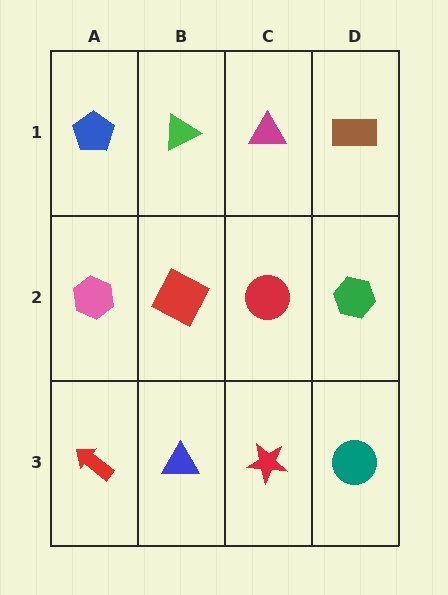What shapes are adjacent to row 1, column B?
A red square (row 2, column B), a blue pentagon (row 1, column A), a magenta triangle (row 1, column C).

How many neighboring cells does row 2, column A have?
3.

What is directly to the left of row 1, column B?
A blue pentagon.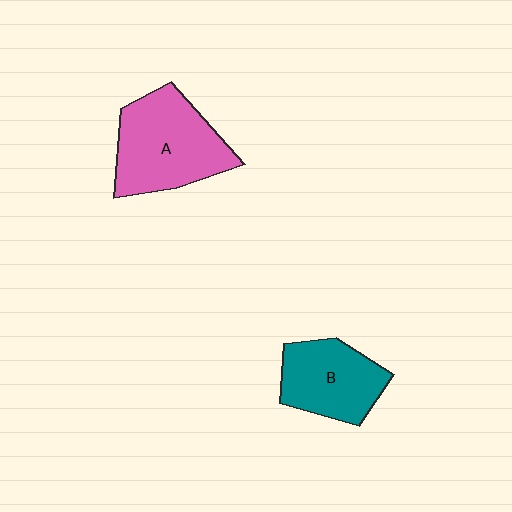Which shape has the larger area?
Shape A (pink).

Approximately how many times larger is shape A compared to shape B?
Approximately 1.3 times.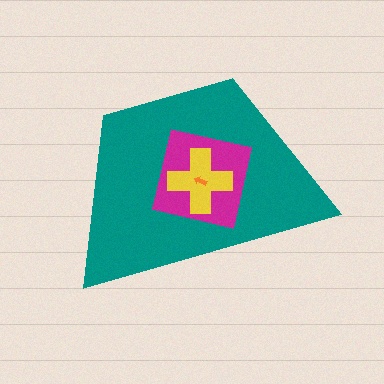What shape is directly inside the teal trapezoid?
The magenta square.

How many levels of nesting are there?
4.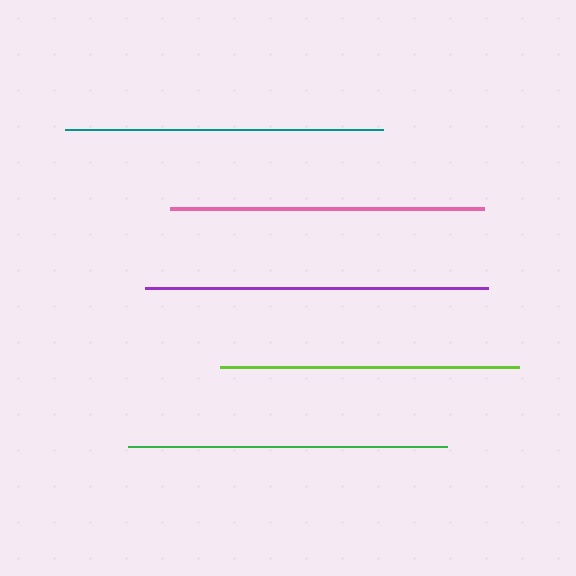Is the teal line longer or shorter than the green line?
The green line is longer than the teal line.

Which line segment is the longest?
The purple line is the longest at approximately 344 pixels.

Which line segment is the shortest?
The lime line is the shortest at approximately 299 pixels.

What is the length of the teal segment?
The teal segment is approximately 318 pixels long.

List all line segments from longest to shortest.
From longest to shortest: purple, green, teal, pink, lime.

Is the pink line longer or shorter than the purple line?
The purple line is longer than the pink line.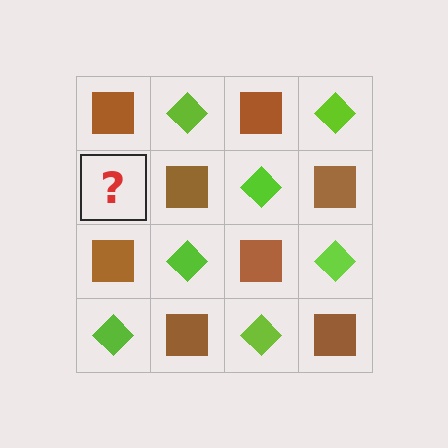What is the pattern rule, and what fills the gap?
The rule is that it alternates brown square and lime diamond in a checkerboard pattern. The gap should be filled with a lime diamond.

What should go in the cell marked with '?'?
The missing cell should contain a lime diamond.